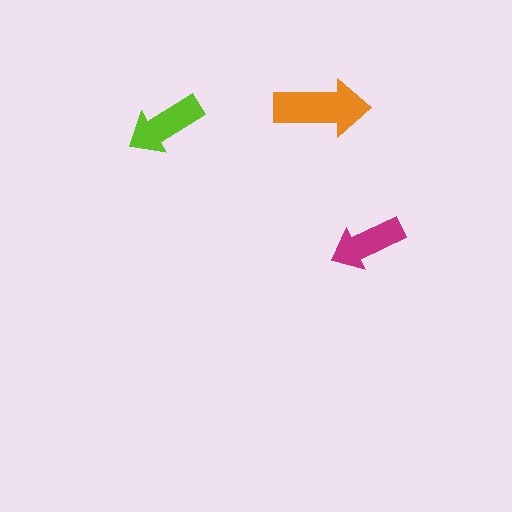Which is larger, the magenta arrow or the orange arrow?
The orange one.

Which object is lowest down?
The magenta arrow is bottommost.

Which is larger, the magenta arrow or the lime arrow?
The lime one.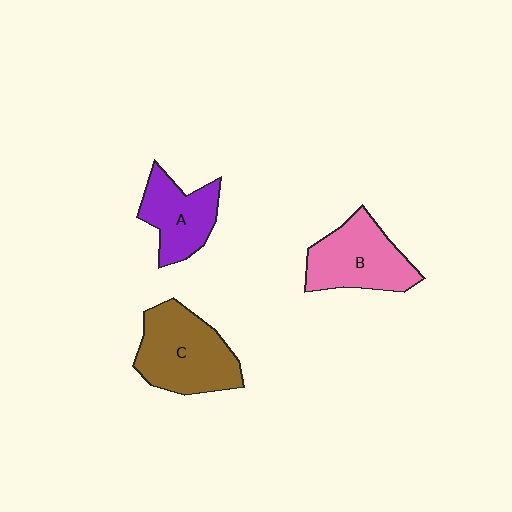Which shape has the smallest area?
Shape A (purple).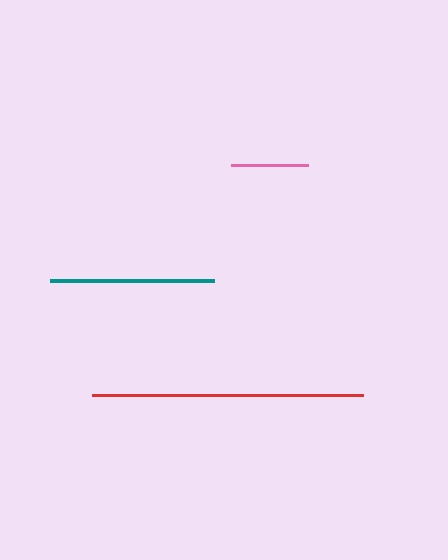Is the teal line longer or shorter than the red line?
The red line is longer than the teal line.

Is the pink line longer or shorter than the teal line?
The teal line is longer than the pink line.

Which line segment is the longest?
The red line is the longest at approximately 270 pixels.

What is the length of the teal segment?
The teal segment is approximately 164 pixels long.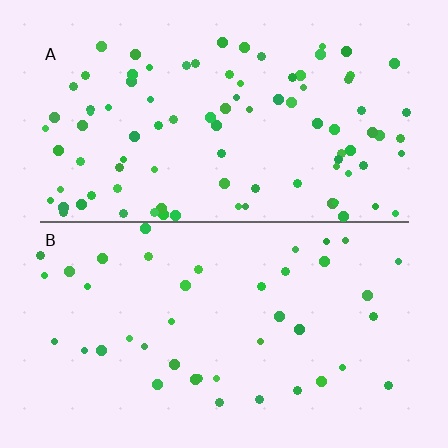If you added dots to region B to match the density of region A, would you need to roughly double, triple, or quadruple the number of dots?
Approximately double.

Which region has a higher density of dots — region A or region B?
A (the top).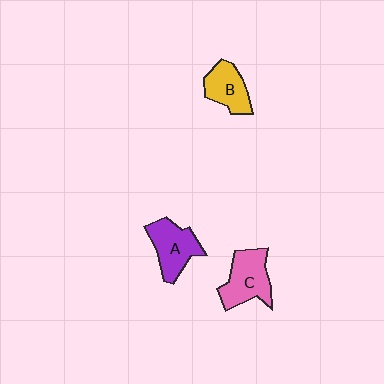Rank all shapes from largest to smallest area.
From largest to smallest: C (pink), A (purple), B (yellow).